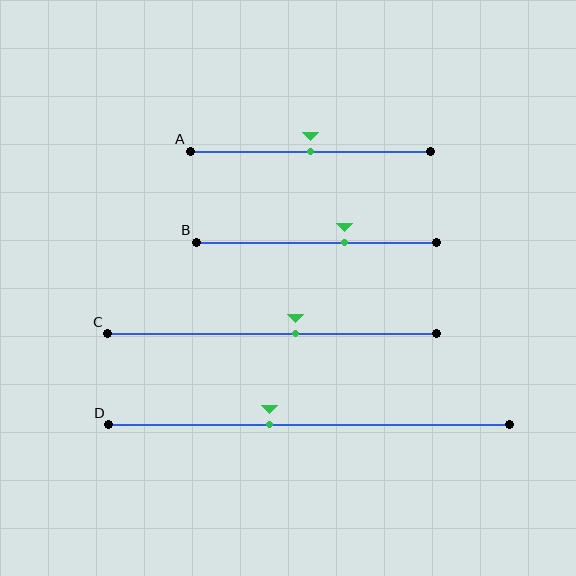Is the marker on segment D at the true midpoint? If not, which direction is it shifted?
No, the marker on segment D is shifted to the left by about 10% of the segment length.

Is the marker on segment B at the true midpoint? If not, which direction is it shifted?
No, the marker on segment B is shifted to the right by about 12% of the segment length.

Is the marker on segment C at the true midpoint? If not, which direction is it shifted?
No, the marker on segment C is shifted to the right by about 7% of the segment length.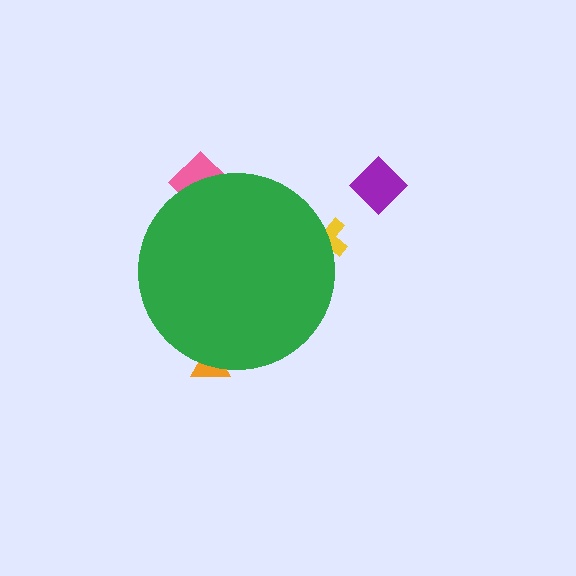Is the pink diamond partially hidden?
Yes, the pink diamond is partially hidden behind the green circle.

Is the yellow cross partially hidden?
Yes, the yellow cross is partially hidden behind the green circle.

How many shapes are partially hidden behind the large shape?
3 shapes are partially hidden.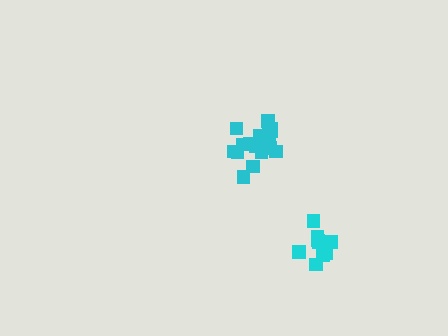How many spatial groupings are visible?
There are 2 spatial groupings.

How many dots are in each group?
Group 1: 11 dots, Group 2: 17 dots (28 total).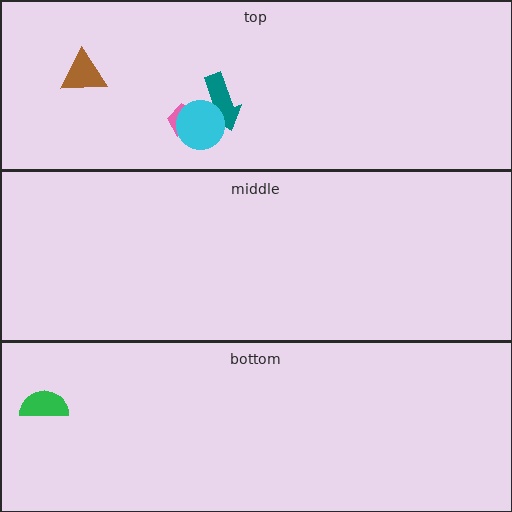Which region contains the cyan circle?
The top region.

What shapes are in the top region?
The pink pentagon, the brown triangle, the teal arrow, the cyan circle.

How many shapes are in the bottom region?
1.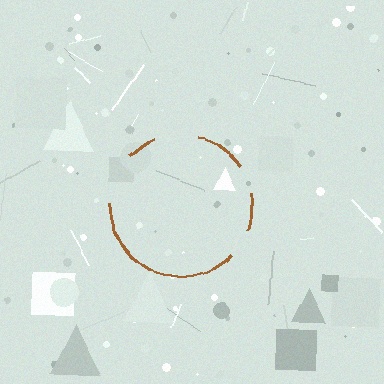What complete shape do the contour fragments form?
The contour fragments form a circle.